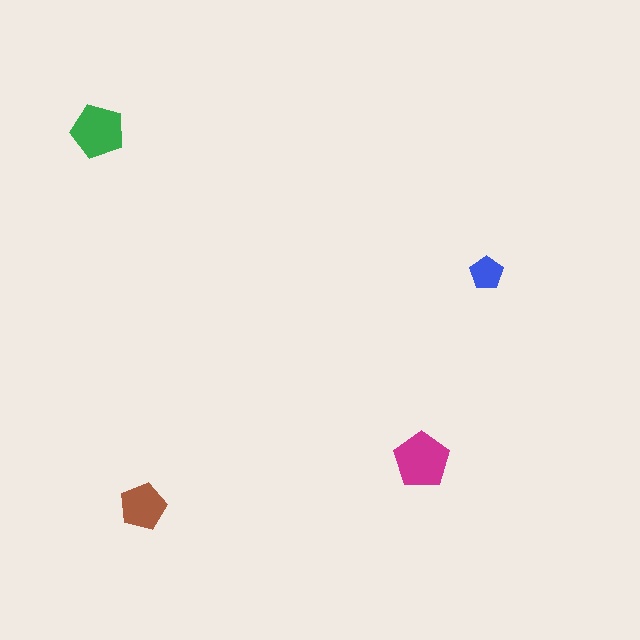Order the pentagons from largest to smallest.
the magenta one, the green one, the brown one, the blue one.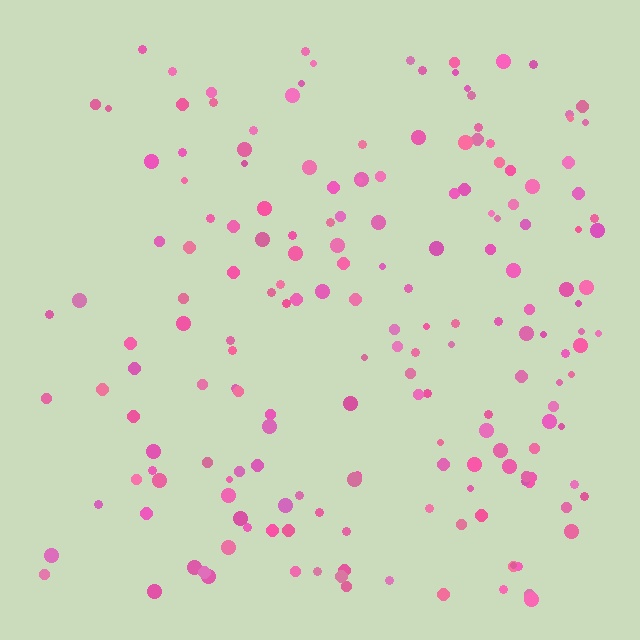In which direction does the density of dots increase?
From left to right, with the right side densest.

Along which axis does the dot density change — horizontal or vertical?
Horizontal.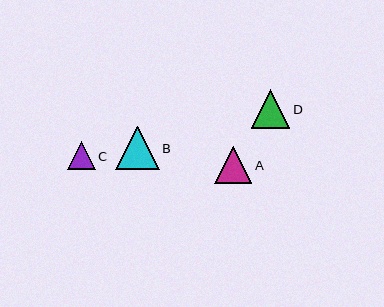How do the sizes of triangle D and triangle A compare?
Triangle D and triangle A are approximately the same size.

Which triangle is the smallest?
Triangle C is the smallest with a size of approximately 28 pixels.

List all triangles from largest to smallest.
From largest to smallest: B, D, A, C.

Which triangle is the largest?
Triangle B is the largest with a size of approximately 44 pixels.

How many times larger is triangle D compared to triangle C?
Triangle D is approximately 1.4 times the size of triangle C.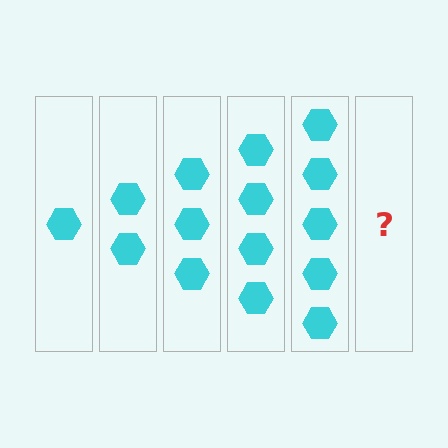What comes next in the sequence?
The next element should be 6 hexagons.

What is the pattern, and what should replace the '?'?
The pattern is that each step adds one more hexagon. The '?' should be 6 hexagons.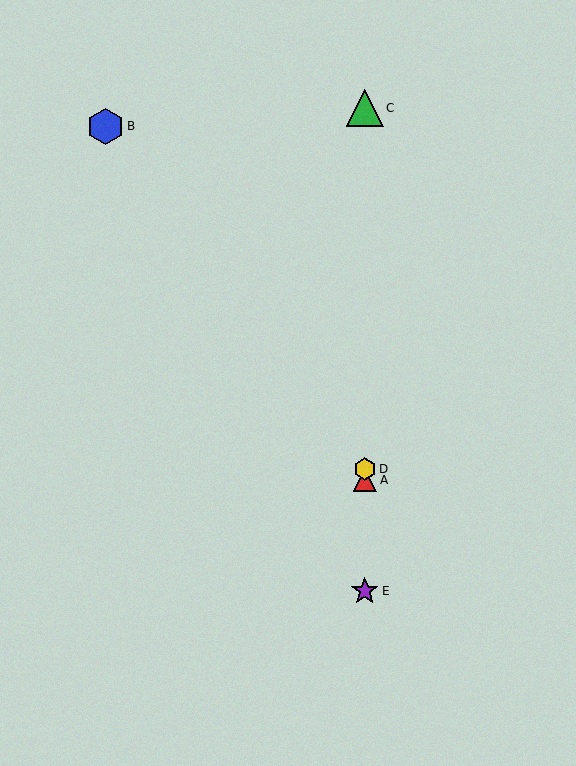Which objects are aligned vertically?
Objects A, C, D, E are aligned vertically.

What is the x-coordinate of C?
Object C is at x≈365.